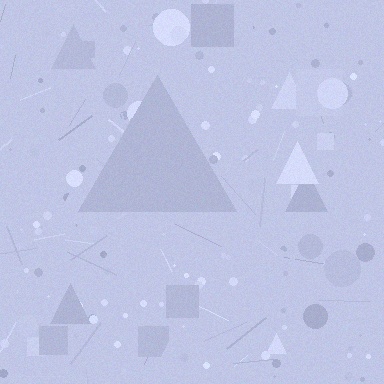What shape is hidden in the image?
A triangle is hidden in the image.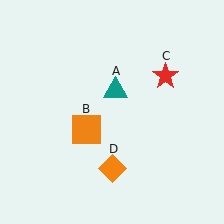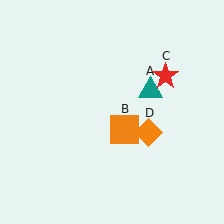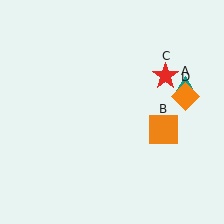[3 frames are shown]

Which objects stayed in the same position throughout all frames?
Red star (object C) remained stationary.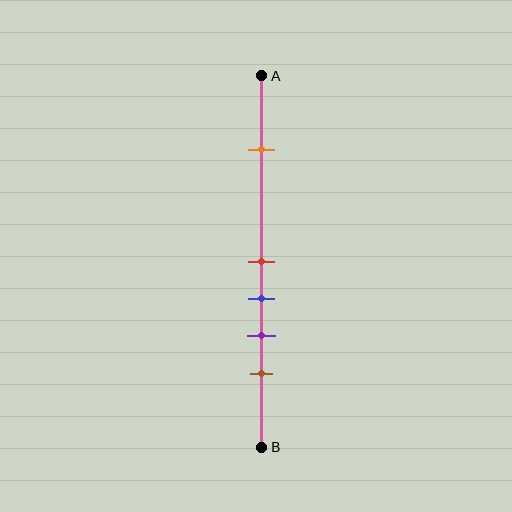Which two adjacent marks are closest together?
The red and blue marks are the closest adjacent pair.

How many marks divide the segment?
There are 5 marks dividing the segment.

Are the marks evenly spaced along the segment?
No, the marks are not evenly spaced.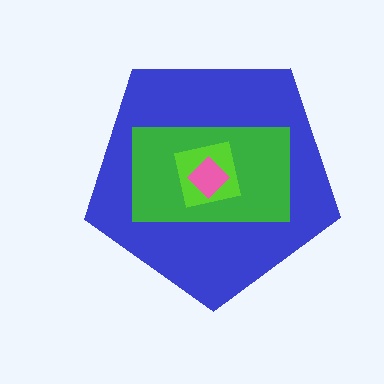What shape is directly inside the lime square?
The pink diamond.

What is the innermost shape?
The pink diamond.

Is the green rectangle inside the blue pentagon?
Yes.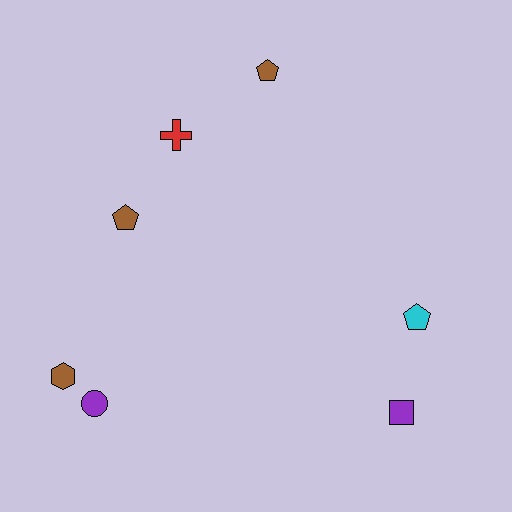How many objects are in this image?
There are 7 objects.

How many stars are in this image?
There are no stars.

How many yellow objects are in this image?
There are no yellow objects.